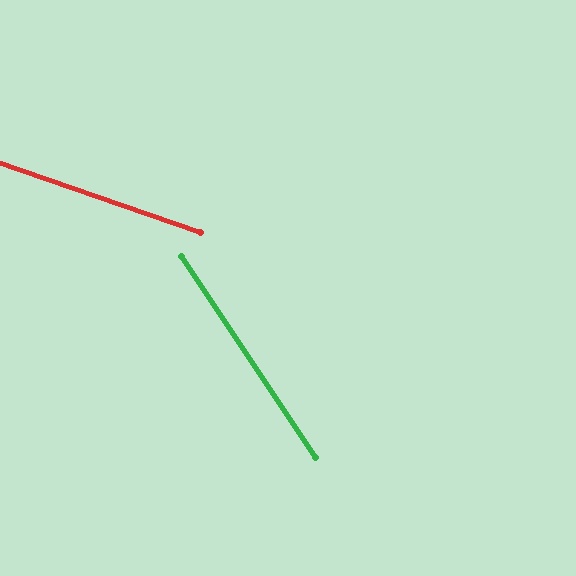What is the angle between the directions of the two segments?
Approximately 37 degrees.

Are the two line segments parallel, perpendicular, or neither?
Neither parallel nor perpendicular — they differ by about 37°.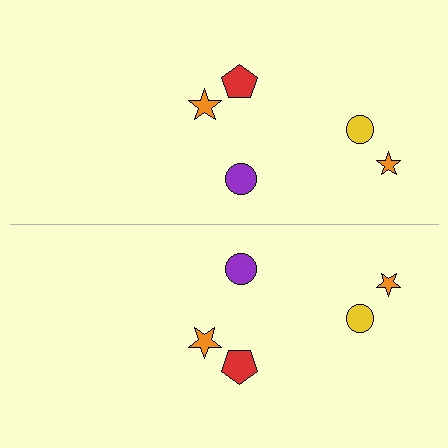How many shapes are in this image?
There are 10 shapes in this image.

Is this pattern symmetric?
Yes, this pattern has bilateral (reflection) symmetry.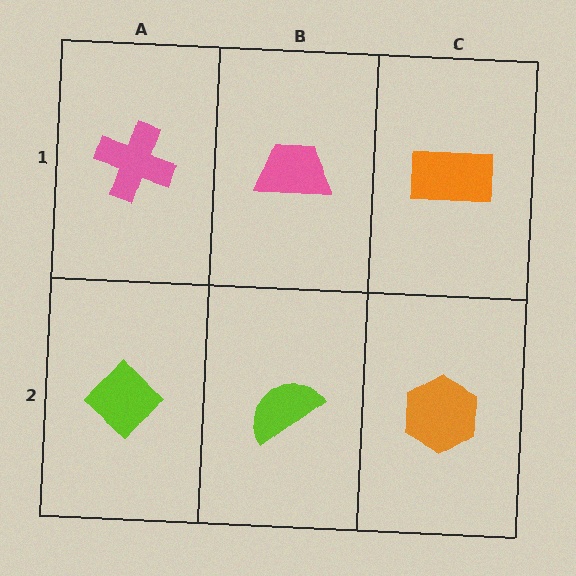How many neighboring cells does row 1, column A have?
2.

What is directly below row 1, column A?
A lime diamond.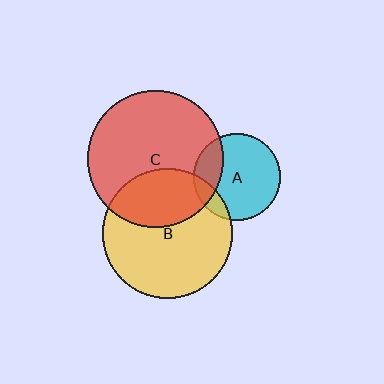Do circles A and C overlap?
Yes.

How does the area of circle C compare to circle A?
Approximately 2.5 times.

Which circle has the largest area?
Circle C (red).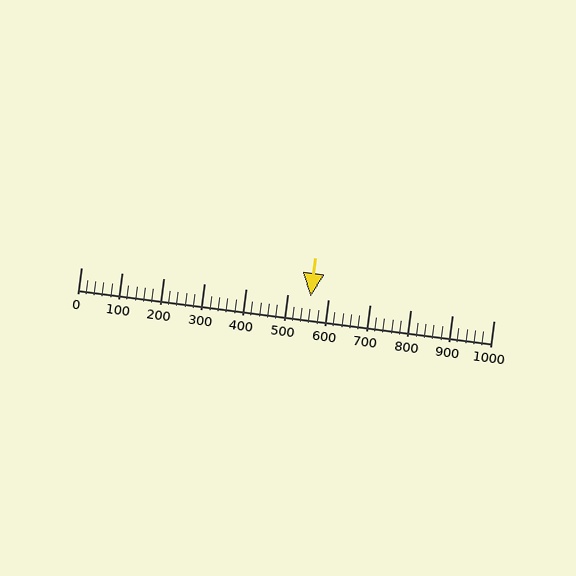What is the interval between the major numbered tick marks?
The major tick marks are spaced 100 units apart.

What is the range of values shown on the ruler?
The ruler shows values from 0 to 1000.